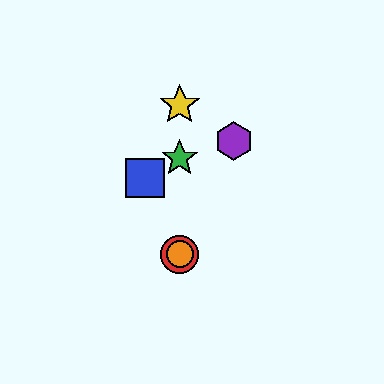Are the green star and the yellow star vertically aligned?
Yes, both are at x≈180.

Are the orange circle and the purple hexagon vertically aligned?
No, the orange circle is at x≈180 and the purple hexagon is at x≈234.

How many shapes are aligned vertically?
4 shapes (the red circle, the green star, the yellow star, the orange circle) are aligned vertically.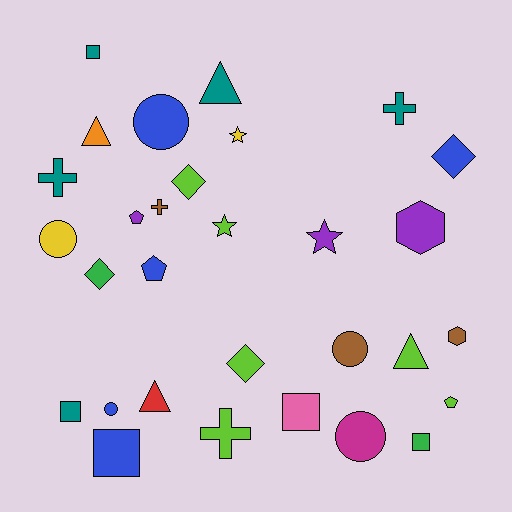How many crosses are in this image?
There are 4 crosses.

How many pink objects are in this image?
There is 1 pink object.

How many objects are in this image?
There are 30 objects.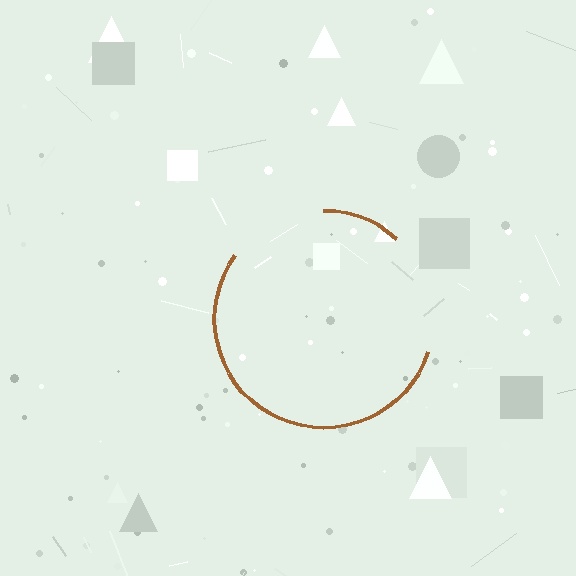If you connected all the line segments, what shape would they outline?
They would outline a circle.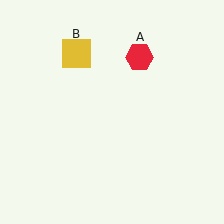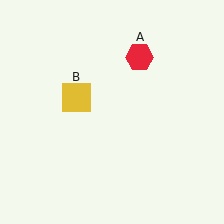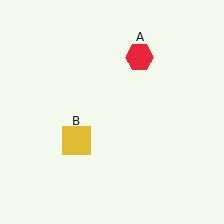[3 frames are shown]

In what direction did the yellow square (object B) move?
The yellow square (object B) moved down.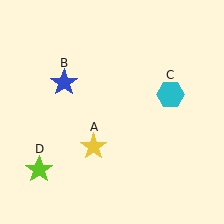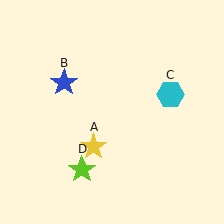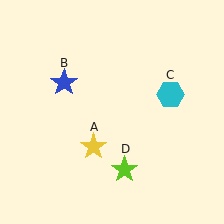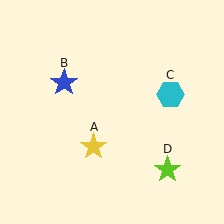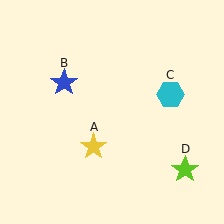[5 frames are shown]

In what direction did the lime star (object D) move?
The lime star (object D) moved right.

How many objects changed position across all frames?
1 object changed position: lime star (object D).